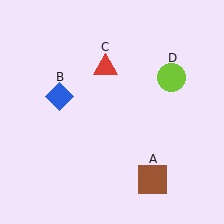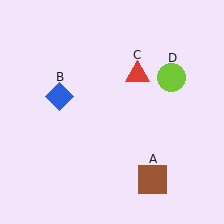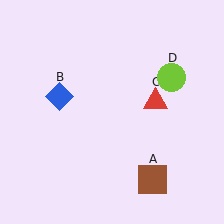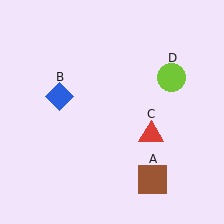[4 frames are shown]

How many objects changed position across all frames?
1 object changed position: red triangle (object C).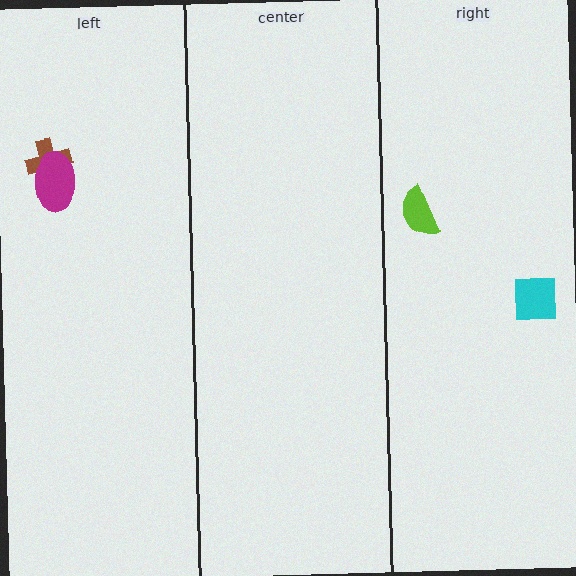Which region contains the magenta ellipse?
The left region.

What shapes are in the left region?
The brown cross, the magenta ellipse.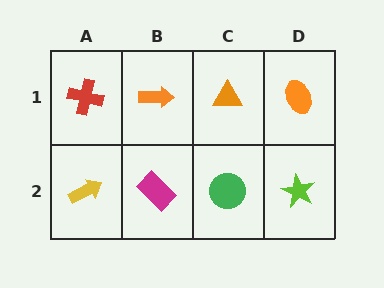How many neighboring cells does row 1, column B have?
3.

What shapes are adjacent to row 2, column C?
An orange triangle (row 1, column C), a magenta rectangle (row 2, column B), a lime star (row 2, column D).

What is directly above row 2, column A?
A red cross.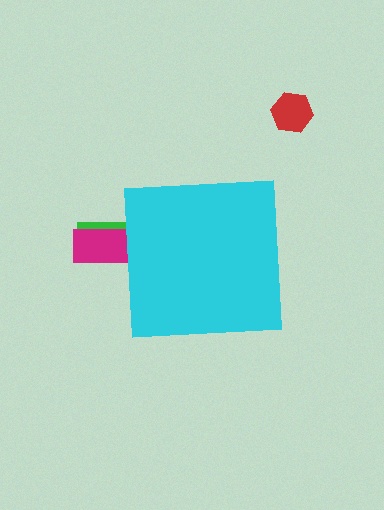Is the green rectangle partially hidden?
Yes, the green rectangle is partially hidden behind the cyan square.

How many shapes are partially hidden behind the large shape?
2 shapes are partially hidden.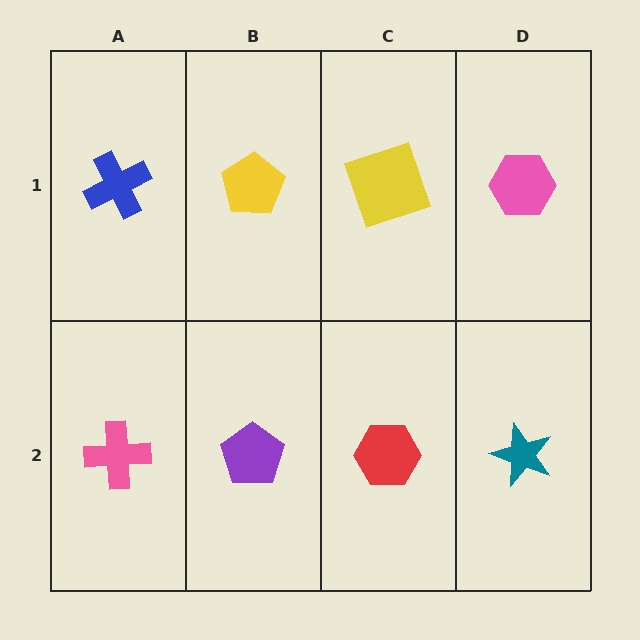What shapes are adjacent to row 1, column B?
A purple pentagon (row 2, column B), a blue cross (row 1, column A), a yellow square (row 1, column C).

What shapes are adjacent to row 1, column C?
A red hexagon (row 2, column C), a yellow pentagon (row 1, column B), a pink hexagon (row 1, column D).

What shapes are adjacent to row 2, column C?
A yellow square (row 1, column C), a purple pentagon (row 2, column B), a teal star (row 2, column D).